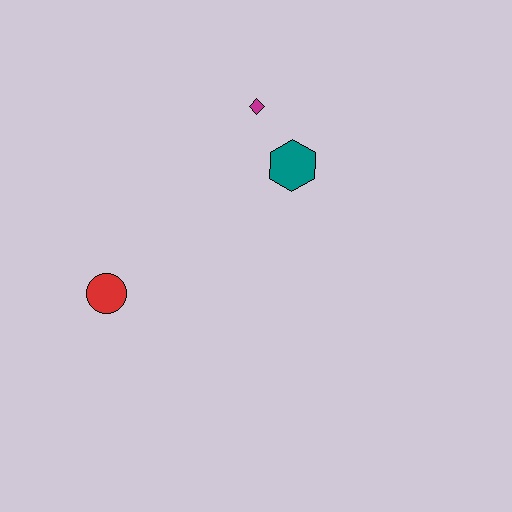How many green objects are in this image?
There are no green objects.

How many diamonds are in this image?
There is 1 diamond.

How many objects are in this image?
There are 3 objects.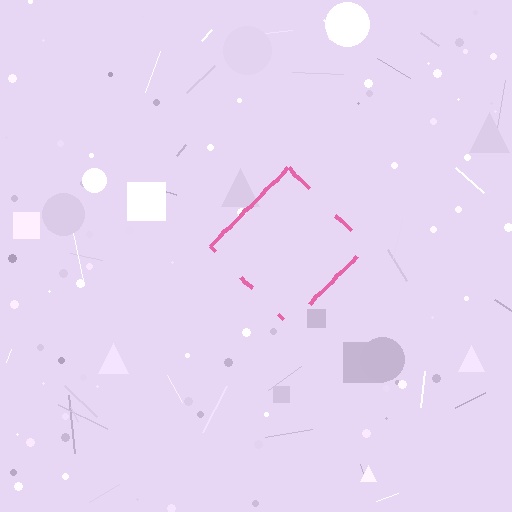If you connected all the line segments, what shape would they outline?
They would outline a diamond.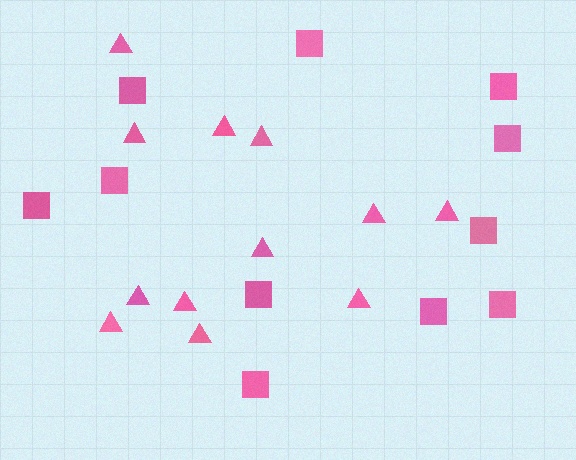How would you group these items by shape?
There are 2 groups: one group of squares (11) and one group of triangles (12).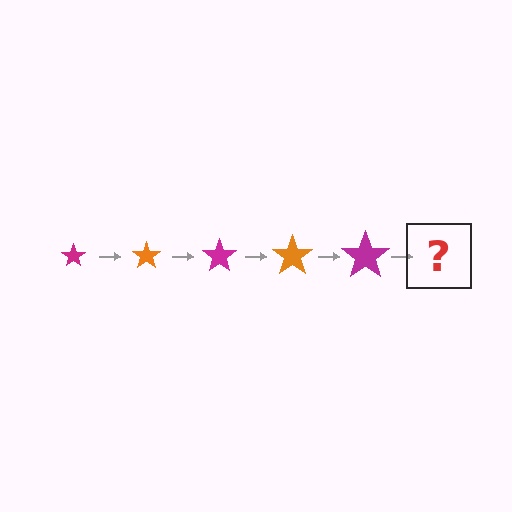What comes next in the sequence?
The next element should be an orange star, larger than the previous one.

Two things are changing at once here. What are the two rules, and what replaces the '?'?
The two rules are that the star grows larger each step and the color cycles through magenta and orange. The '?' should be an orange star, larger than the previous one.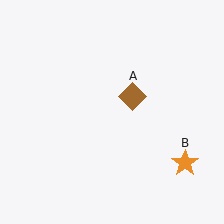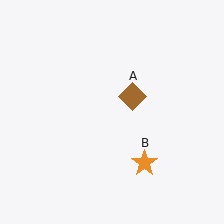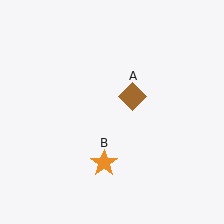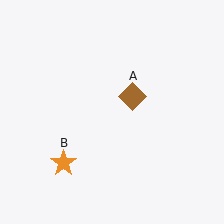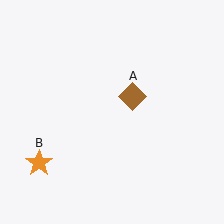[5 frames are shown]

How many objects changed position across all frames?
1 object changed position: orange star (object B).